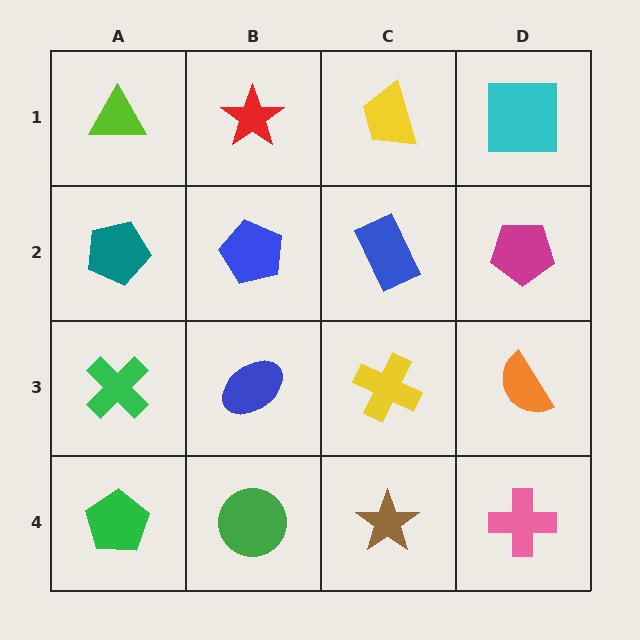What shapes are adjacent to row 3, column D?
A magenta pentagon (row 2, column D), a pink cross (row 4, column D), a yellow cross (row 3, column C).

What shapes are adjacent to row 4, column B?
A blue ellipse (row 3, column B), a green pentagon (row 4, column A), a brown star (row 4, column C).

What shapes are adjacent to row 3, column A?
A teal pentagon (row 2, column A), a green pentagon (row 4, column A), a blue ellipse (row 3, column B).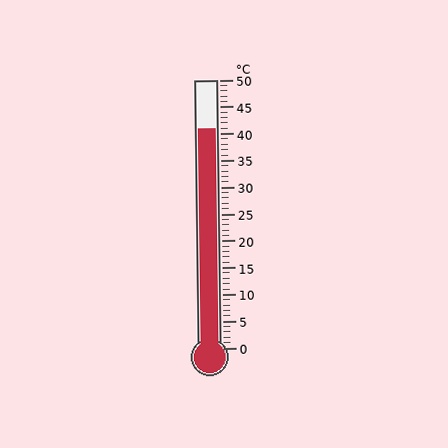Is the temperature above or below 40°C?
The temperature is above 40°C.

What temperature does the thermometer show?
The thermometer shows approximately 41°C.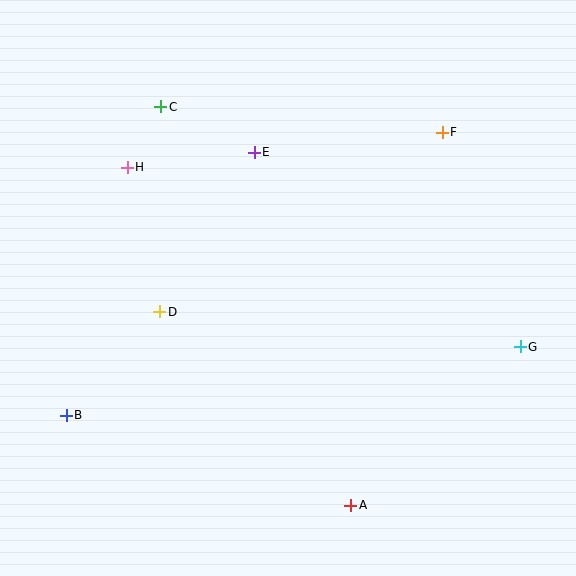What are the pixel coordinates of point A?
Point A is at (351, 505).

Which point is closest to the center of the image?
Point D at (160, 312) is closest to the center.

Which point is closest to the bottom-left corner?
Point B is closest to the bottom-left corner.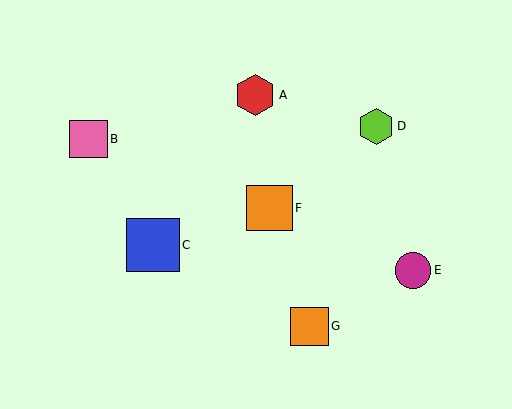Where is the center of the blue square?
The center of the blue square is at (153, 245).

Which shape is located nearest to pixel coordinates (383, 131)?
The lime hexagon (labeled D) at (376, 126) is nearest to that location.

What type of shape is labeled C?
Shape C is a blue square.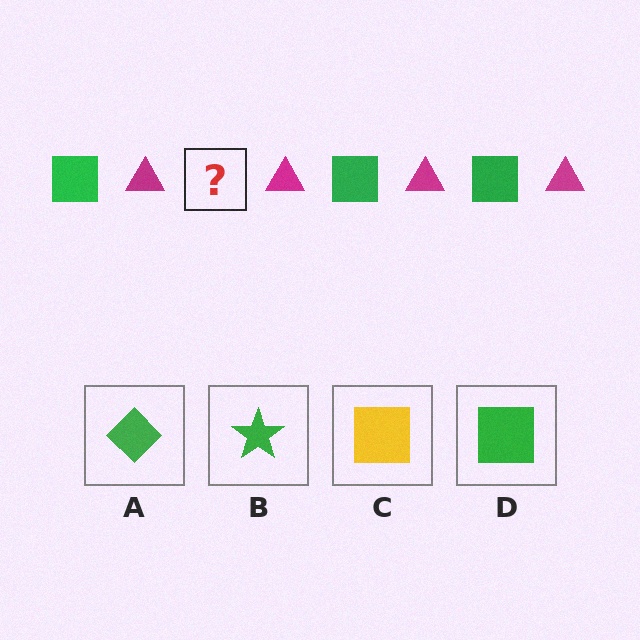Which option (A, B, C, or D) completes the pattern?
D.